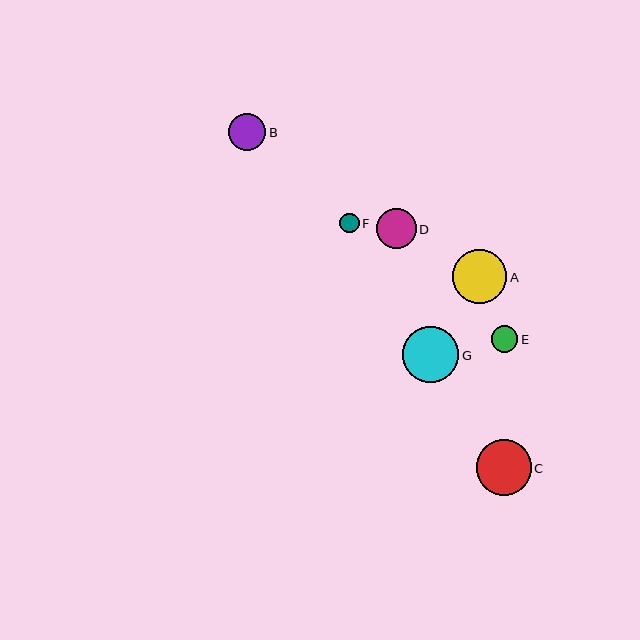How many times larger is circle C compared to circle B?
Circle C is approximately 1.5 times the size of circle B.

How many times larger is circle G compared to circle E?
Circle G is approximately 2.1 times the size of circle E.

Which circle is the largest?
Circle G is the largest with a size of approximately 56 pixels.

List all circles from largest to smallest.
From largest to smallest: G, C, A, D, B, E, F.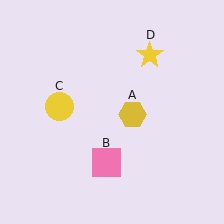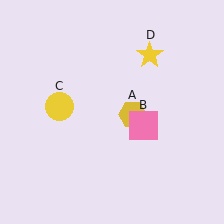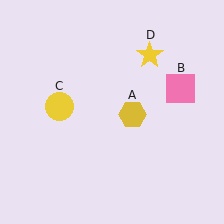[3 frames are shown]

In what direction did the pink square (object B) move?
The pink square (object B) moved up and to the right.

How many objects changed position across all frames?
1 object changed position: pink square (object B).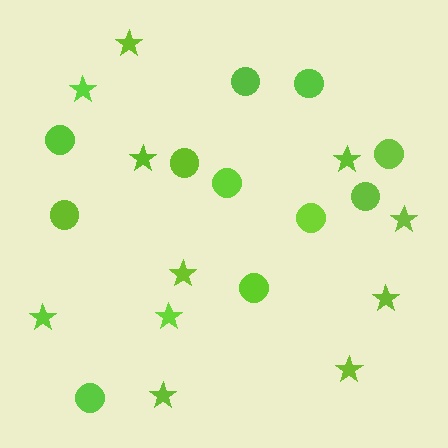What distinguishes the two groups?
There are 2 groups: one group of stars (11) and one group of circles (11).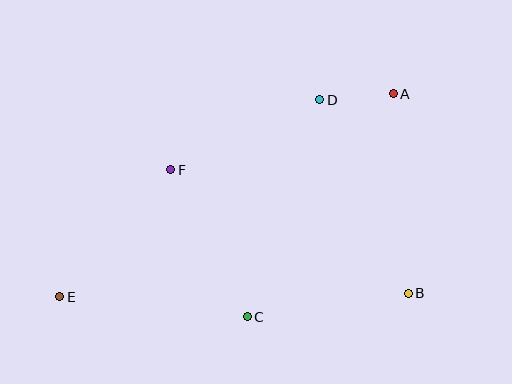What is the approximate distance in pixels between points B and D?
The distance between B and D is approximately 213 pixels.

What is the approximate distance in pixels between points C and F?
The distance between C and F is approximately 166 pixels.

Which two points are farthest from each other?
Points A and E are farthest from each other.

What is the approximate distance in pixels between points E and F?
The distance between E and F is approximately 169 pixels.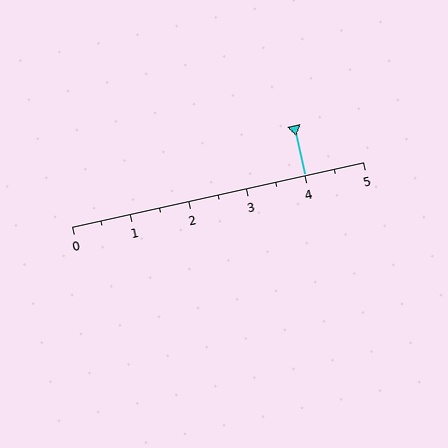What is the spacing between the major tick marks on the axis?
The major ticks are spaced 1 apart.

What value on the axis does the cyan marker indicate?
The marker indicates approximately 4.